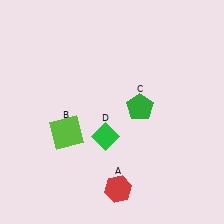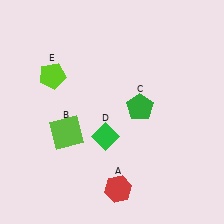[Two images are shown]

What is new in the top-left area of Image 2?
A lime pentagon (E) was added in the top-left area of Image 2.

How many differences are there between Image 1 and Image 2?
There is 1 difference between the two images.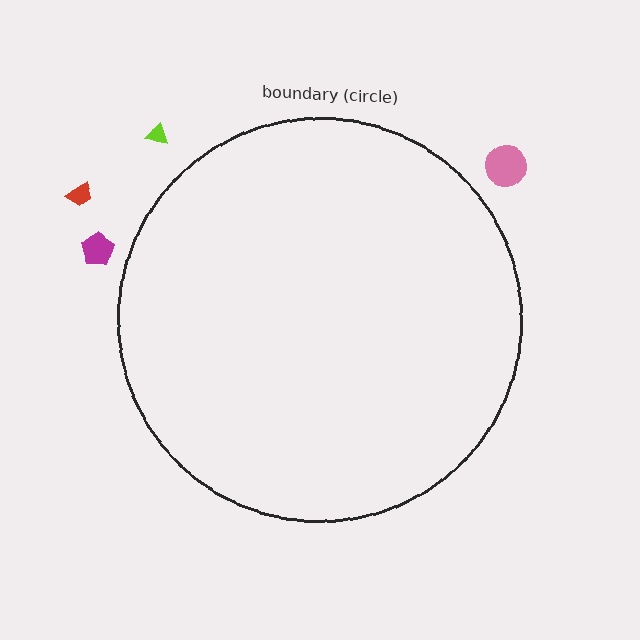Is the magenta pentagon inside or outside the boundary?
Outside.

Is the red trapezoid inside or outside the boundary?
Outside.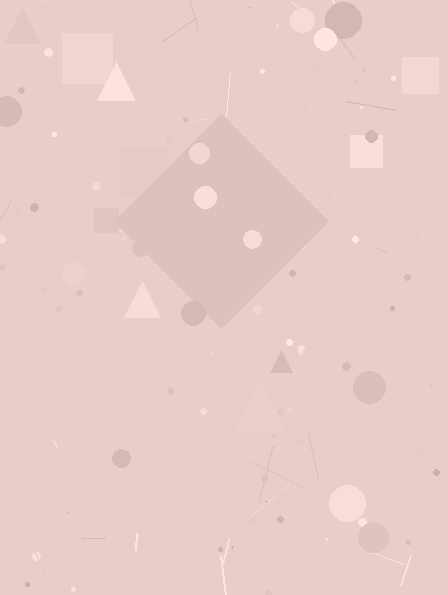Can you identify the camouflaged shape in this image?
The camouflaged shape is a diamond.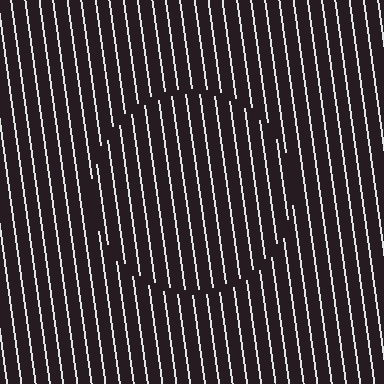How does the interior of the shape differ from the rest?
The interior of the shape contains the same grating, shifted by half a period — the contour is defined by the phase discontinuity where line-ends from the inner and outer gratings abut.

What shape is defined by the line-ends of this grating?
An illusory circle. The interior of the shape contains the same grating, shifted by half a period — the contour is defined by the phase discontinuity where line-ends from the inner and outer gratings abut.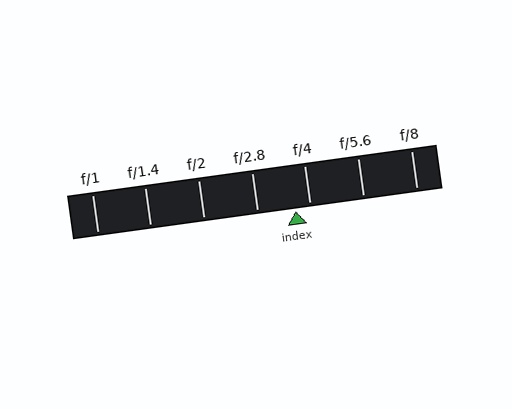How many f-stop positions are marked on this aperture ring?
There are 7 f-stop positions marked.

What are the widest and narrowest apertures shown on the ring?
The widest aperture shown is f/1 and the narrowest is f/8.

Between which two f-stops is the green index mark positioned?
The index mark is between f/2.8 and f/4.